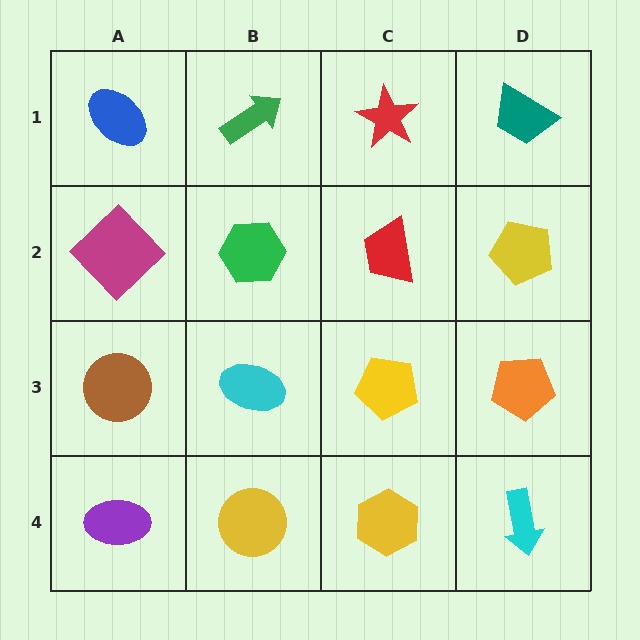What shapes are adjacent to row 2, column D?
A teal trapezoid (row 1, column D), an orange pentagon (row 3, column D), a red trapezoid (row 2, column C).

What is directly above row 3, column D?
A yellow pentagon.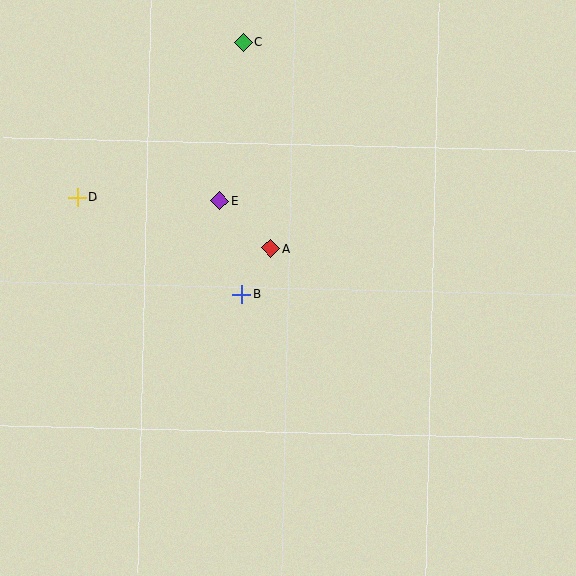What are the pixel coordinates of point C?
Point C is at (243, 42).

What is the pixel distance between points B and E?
The distance between B and E is 96 pixels.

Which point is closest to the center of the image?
Point A at (270, 248) is closest to the center.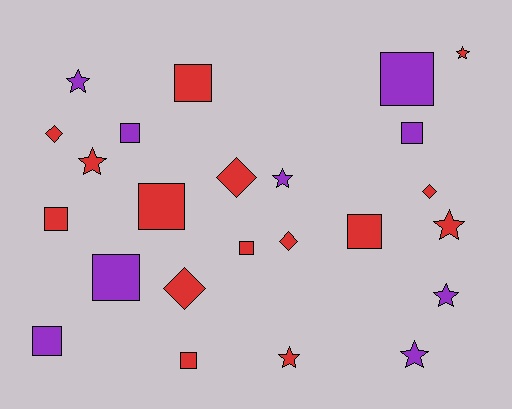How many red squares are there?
There are 6 red squares.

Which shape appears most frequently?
Square, with 11 objects.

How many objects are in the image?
There are 24 objects.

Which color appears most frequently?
Red, with 15 objects.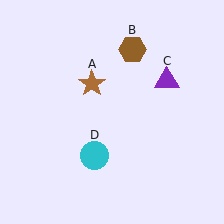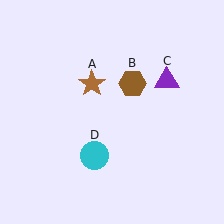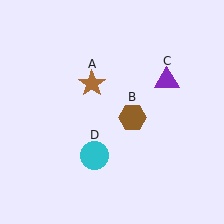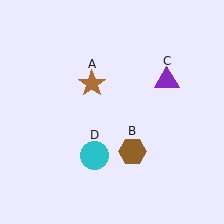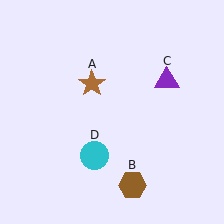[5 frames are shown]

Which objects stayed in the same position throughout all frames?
Brown star (object A) and purple triangle (object C) and cyan circle (object D) remained stationary.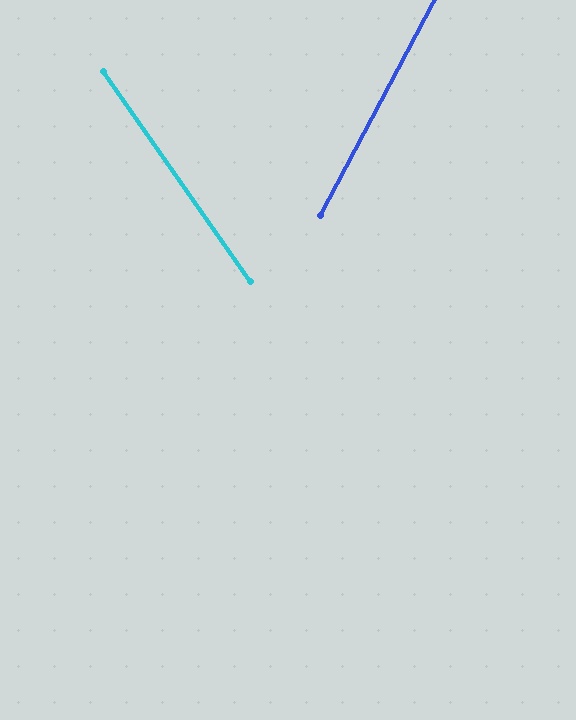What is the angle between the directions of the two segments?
Approximately 63 degrees.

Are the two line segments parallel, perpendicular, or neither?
Neither parallel nor perpendicular — they differ by about 63°.